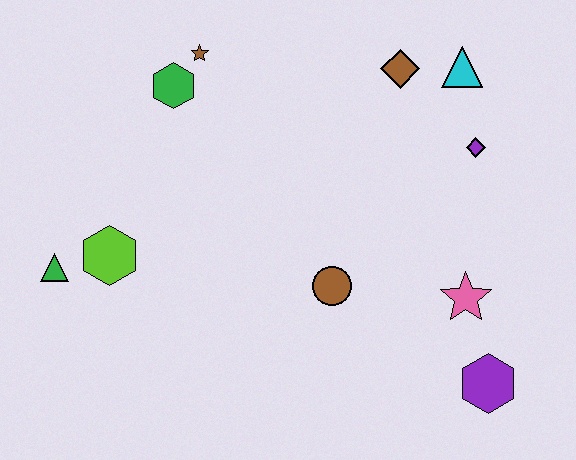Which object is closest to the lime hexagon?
The green triangle is closest to the lime hexagon.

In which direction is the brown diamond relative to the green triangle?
The brown diamond is to the right of the green triangle.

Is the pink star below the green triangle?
Yes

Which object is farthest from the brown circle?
The green triangle is farthest from the brown circle.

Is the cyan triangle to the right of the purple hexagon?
No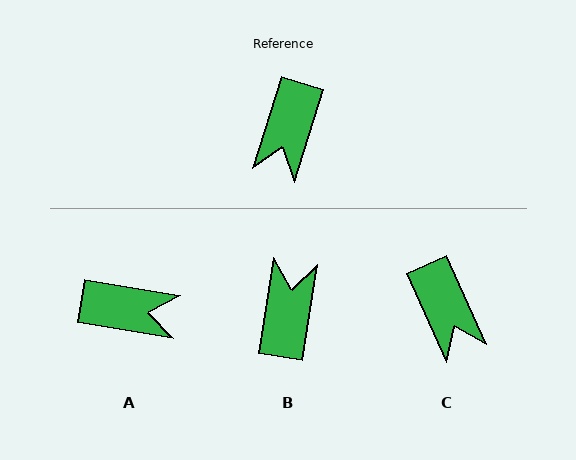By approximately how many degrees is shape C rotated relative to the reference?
Approximately 42 degrees counter-clockwise.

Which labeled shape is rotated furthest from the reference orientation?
B, about 171 degrees away.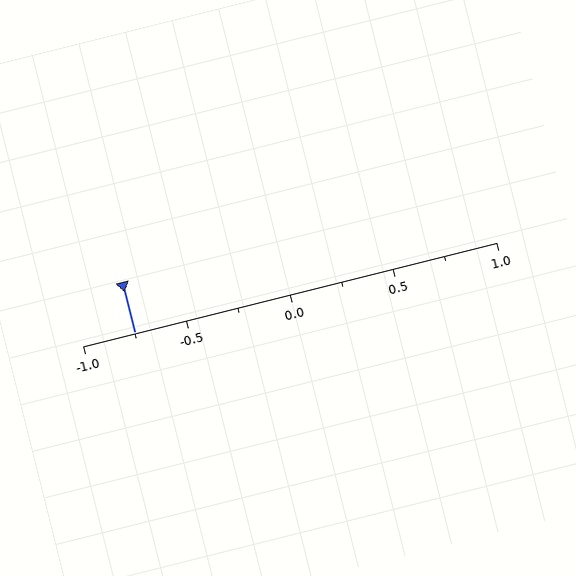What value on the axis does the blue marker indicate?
The marker indicates approximately -0.75.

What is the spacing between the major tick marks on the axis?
The major ticks are spaced 0.5 apart.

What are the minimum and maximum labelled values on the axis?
The axis runs from -1.0 to 1.0.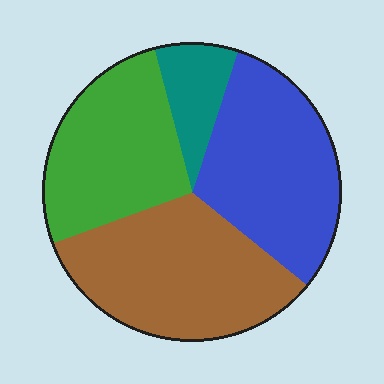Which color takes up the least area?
Teal, at roughly 10%.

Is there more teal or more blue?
Blue.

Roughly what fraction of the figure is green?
Green covers about 25% of the figure.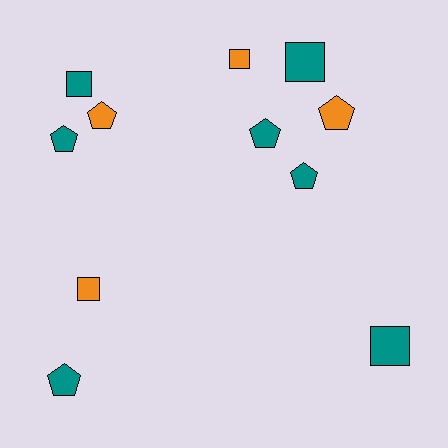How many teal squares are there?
There are 3 teal squares.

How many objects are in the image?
There are 11 objects.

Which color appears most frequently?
Teal, with 7 objects.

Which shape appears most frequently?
Pentagon, with 6 objects.